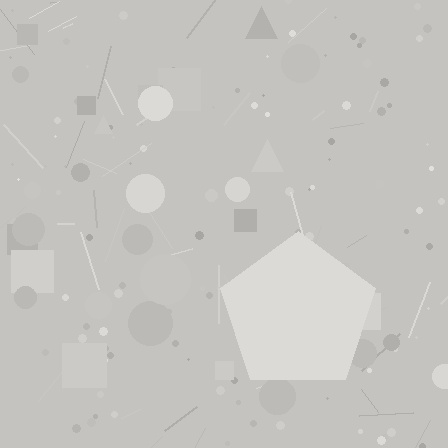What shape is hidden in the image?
A pentagon is hidden in the image.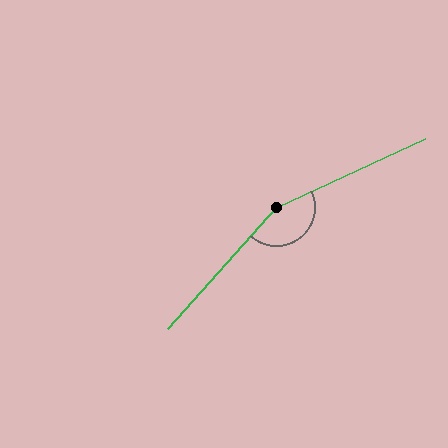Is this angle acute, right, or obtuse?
It is obtuse.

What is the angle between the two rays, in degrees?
Approximately 156 degrees.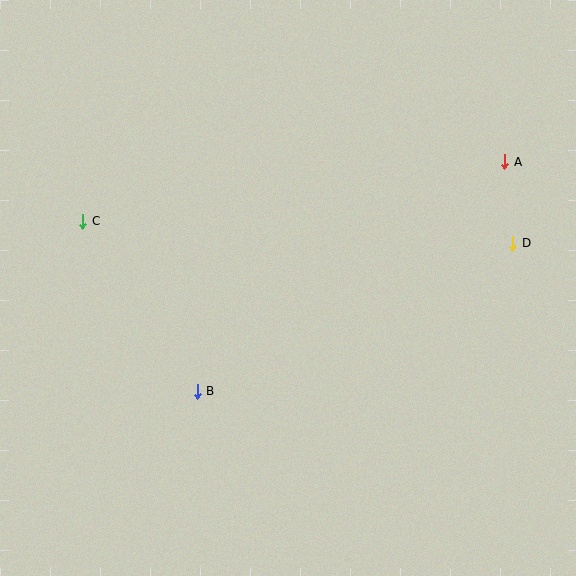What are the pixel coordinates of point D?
Point D is at (513, 243).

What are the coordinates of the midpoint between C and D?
The midpoint between C and D is at (298, 232).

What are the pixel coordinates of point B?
Point B is at (197, 391).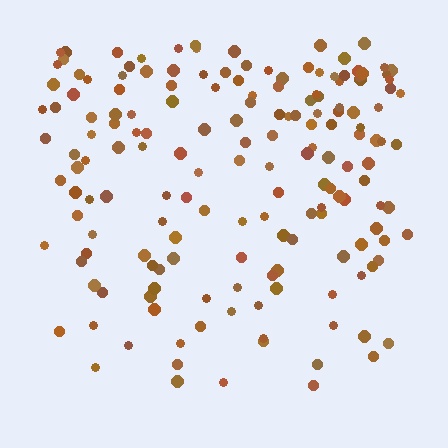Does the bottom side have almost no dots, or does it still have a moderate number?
Still a moderate number, just noticeably fewer than the top.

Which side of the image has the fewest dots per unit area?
The bottom.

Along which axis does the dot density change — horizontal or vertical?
Vertical.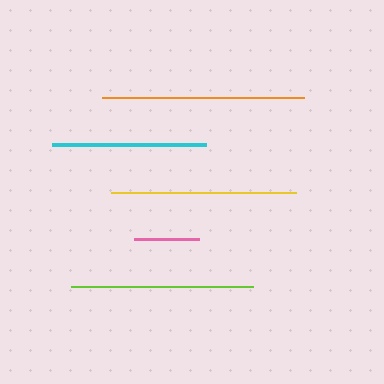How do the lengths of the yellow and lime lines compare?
The yellow and lime lines are approximately the same length.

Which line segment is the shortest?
The pink line is the shortest at approximately 65 pixels.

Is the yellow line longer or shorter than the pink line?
The yellow line is longer than the pink line.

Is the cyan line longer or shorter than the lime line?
The lime line is longer than the cyan line.